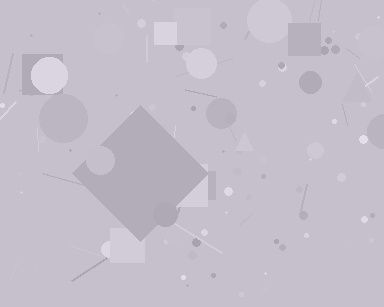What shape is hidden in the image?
A diamond is hidden in the image.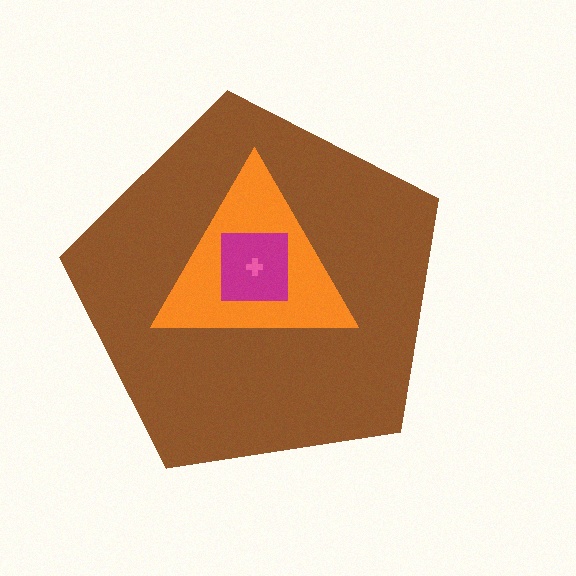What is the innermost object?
The pink cross.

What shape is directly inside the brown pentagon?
The orange triangle.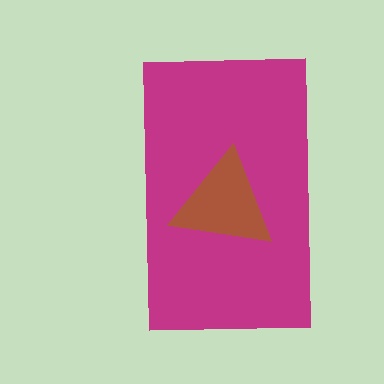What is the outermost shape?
The magenta rectangle.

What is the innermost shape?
The brown triangle.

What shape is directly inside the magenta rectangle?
The brown triangle.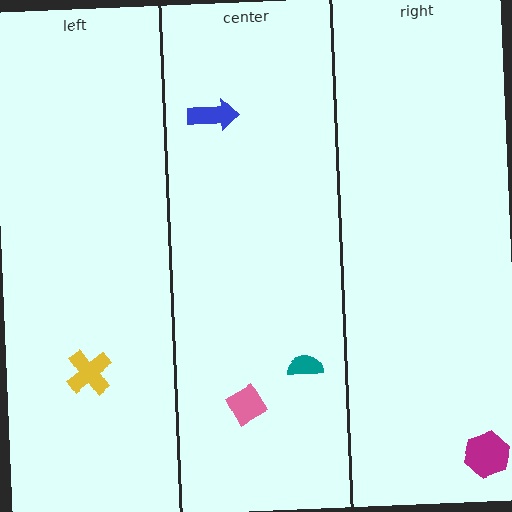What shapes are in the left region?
The yellow cross.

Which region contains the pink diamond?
The center region.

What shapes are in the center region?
The pink diamond, the blue arrow, the teal semicircle.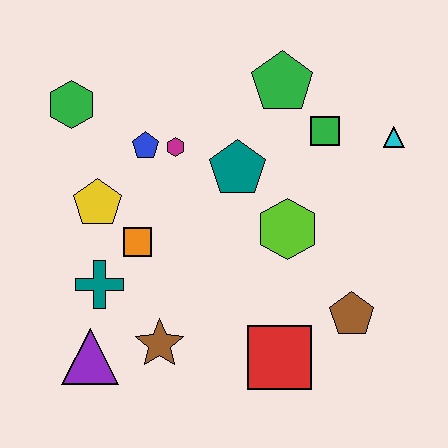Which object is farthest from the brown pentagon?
The green hexagon is farthest from the brown pentagon.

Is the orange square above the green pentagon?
No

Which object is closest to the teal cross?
The orange square is closest to the teal cross.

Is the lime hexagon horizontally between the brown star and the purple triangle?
No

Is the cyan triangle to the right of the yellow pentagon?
Yes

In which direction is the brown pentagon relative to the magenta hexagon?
The brown pentagon is to the right of the magenta hexagon.